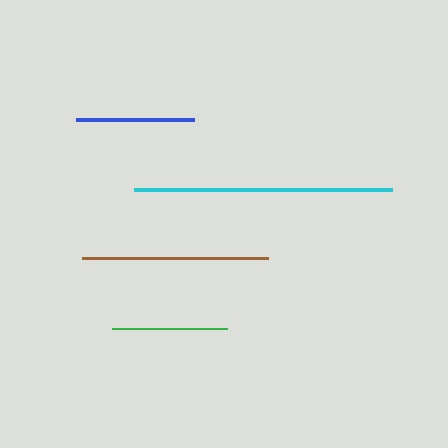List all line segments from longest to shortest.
From longest to shortest: cyan, brown, blue, green.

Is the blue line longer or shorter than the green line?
The blue line is longer than the green line.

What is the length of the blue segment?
The blue segment is approximately 118 pixels long.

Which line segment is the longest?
The cyan line is the longest at approximately 258 pixels.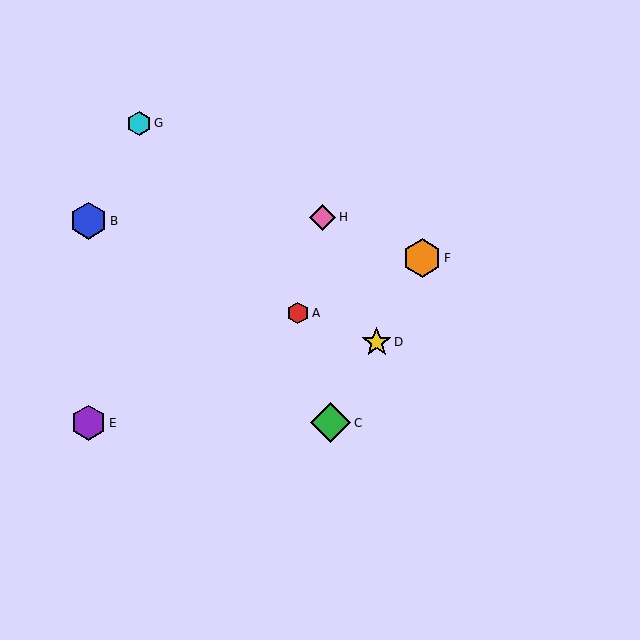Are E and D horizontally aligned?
No, E is at y≈423 and D is at y≈342.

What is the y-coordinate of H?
Object H is at y≈217.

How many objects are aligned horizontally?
2 objects (C, E) are aligned horizontally.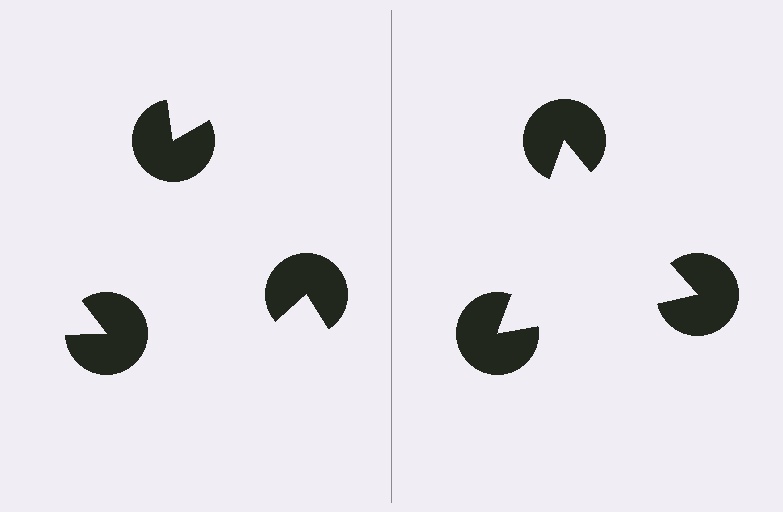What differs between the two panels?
The pac-man discs are positioned identically on both sides; only the wedge orientations differ. On the right they align to a triangle; on the left they are misaligned.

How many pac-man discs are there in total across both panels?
6 — 3 on each side.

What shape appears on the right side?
An illusory triangle.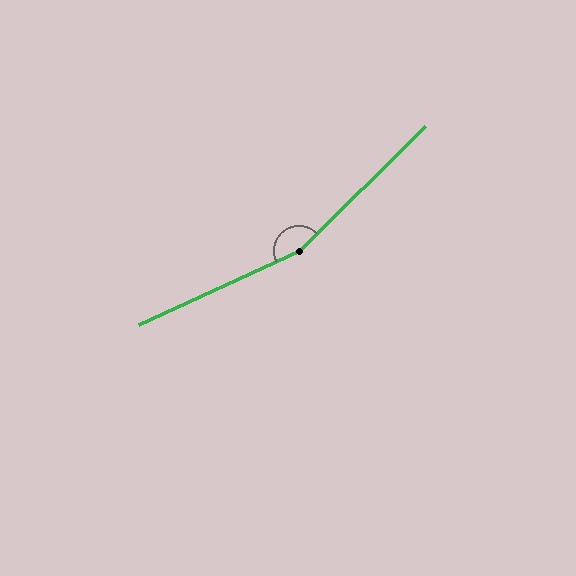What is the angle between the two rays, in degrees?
Approximately 160 degrees.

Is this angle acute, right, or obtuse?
It is obtuse.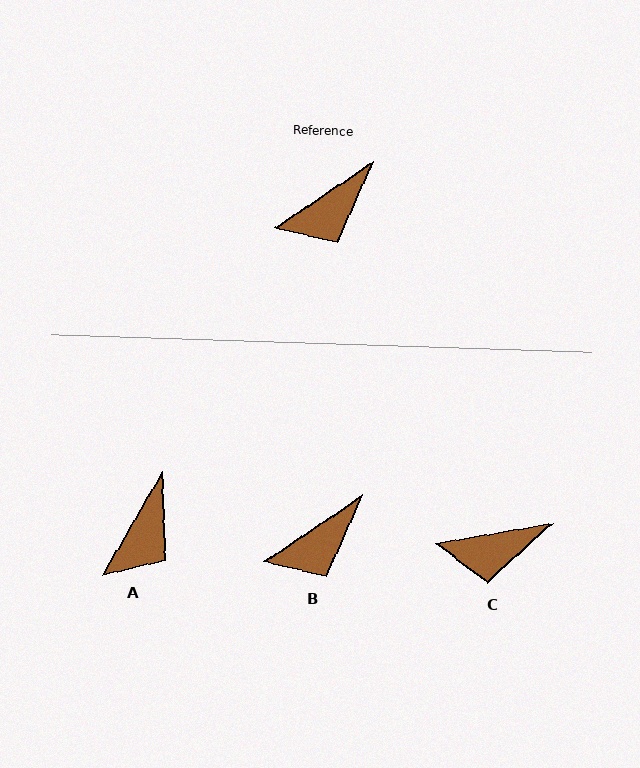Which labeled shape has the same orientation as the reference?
B.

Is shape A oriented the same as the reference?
No, it is off by about 26 degrees.